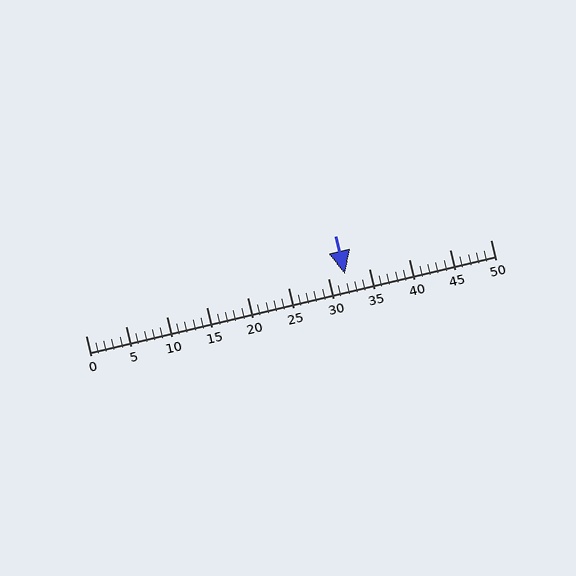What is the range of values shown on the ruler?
The ruler shows values from 0 to 50.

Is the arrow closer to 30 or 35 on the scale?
The arrow is closer to 30.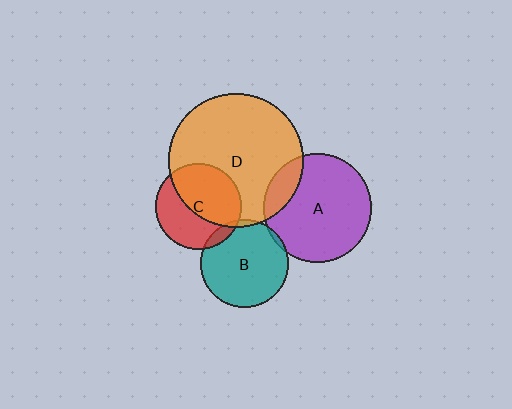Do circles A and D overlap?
Yes.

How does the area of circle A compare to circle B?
Approximately 1.5 times.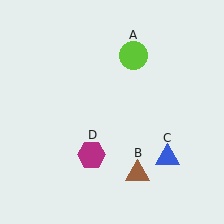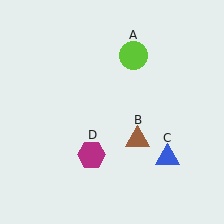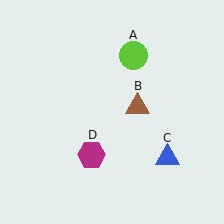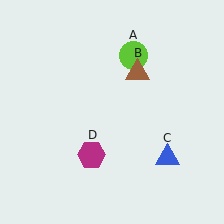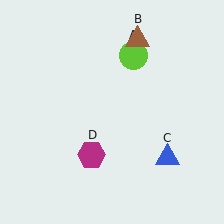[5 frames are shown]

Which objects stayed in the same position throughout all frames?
Lime circle (object A) and blue triangle (object C) and magenta hexagon (object D) remained stationary.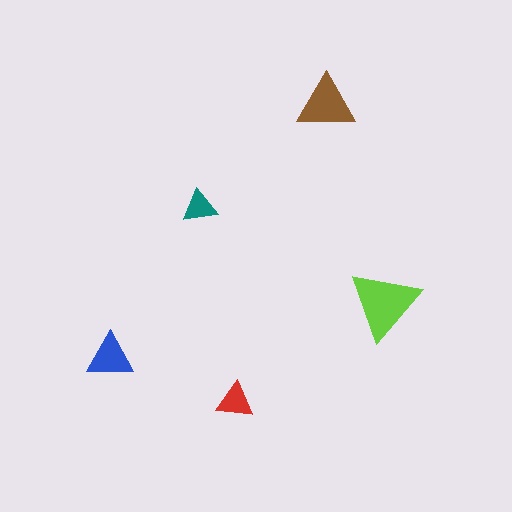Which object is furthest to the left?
The blue triangle is leftmost.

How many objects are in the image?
There are 5 objects in the image.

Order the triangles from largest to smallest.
the lime one, the brown one, the blue one, the red one, the teal one.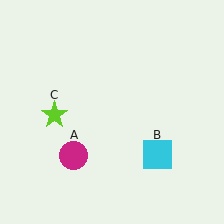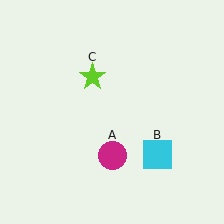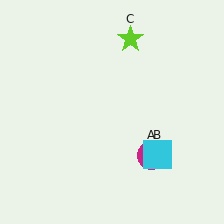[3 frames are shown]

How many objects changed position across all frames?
2 objects changed position: magenta circle (object A), lime star (object C).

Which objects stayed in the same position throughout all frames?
Cyan square (object B) remained stationary.